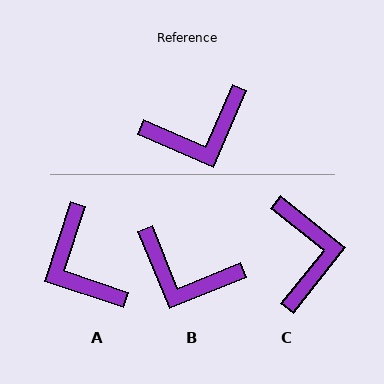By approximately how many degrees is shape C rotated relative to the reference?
Approximately 75 degrees counter-clockwise.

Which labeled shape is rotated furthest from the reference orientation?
A, about 85 degrees away.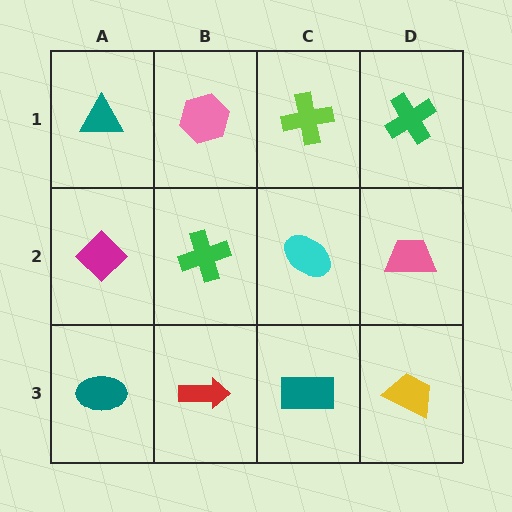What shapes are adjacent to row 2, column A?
A teal triangle (row 1, column A), a teal ellipse (row 3, column A), a green cross (row 2, column B).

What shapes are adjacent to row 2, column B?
A pink hexagon (row 1, column B), a red arrow (row 3, column B), a magenta diamond (row 2, column A), a cyan ellipse (row 2, column C).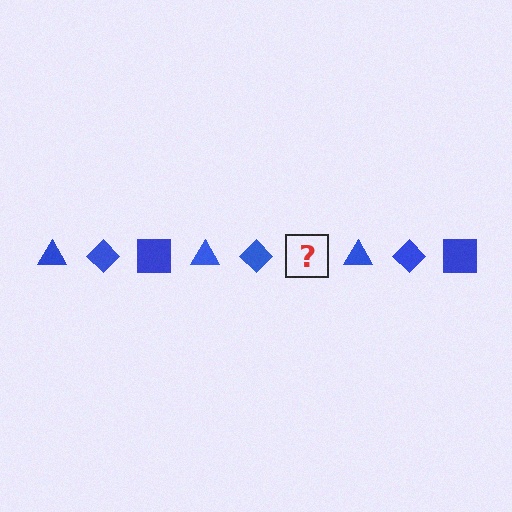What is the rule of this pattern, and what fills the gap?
The rule is that the pattern cycles through triangle, diamond, square shapes in blue. The gap should be filled with a blue square.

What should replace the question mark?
The question mark should be replaced with a blue square.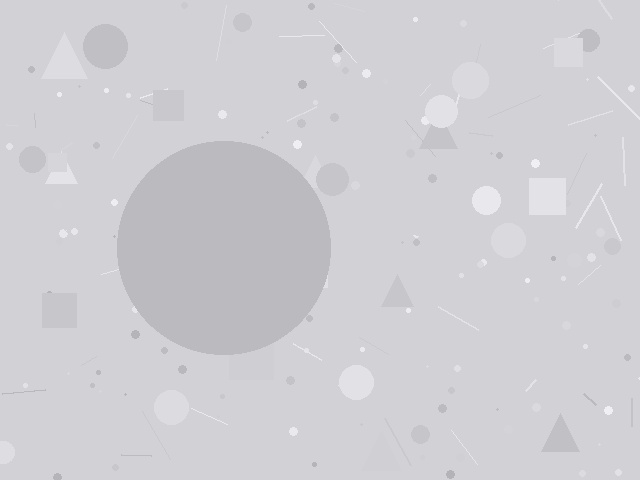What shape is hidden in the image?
A circle is hidden in the image.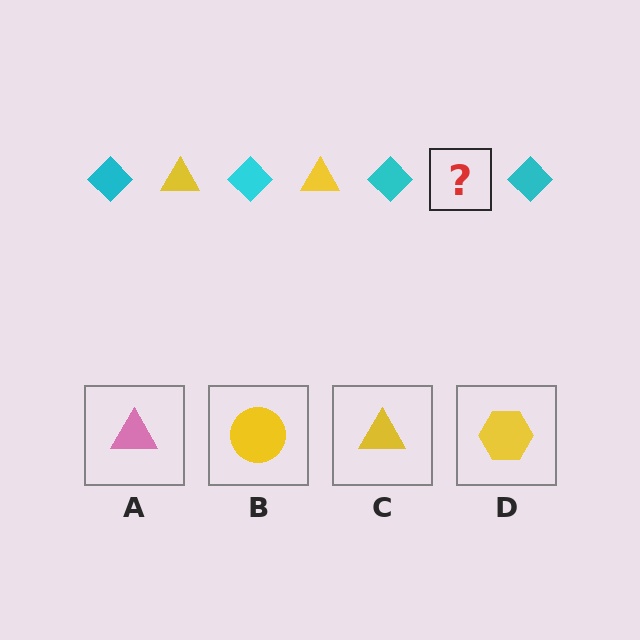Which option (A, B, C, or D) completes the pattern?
C.